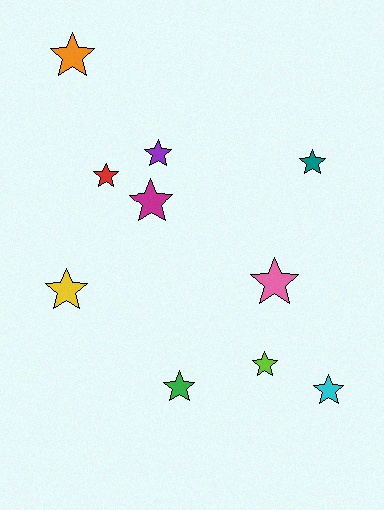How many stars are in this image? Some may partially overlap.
There are 10 stars.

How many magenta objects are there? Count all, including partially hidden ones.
There is 1 magenta object.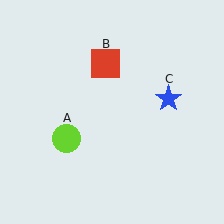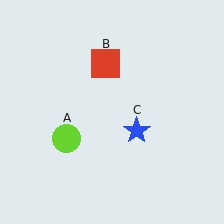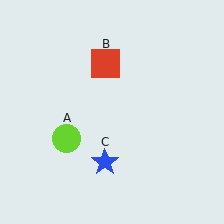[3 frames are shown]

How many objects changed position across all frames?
1 object changed position: blue star (object C).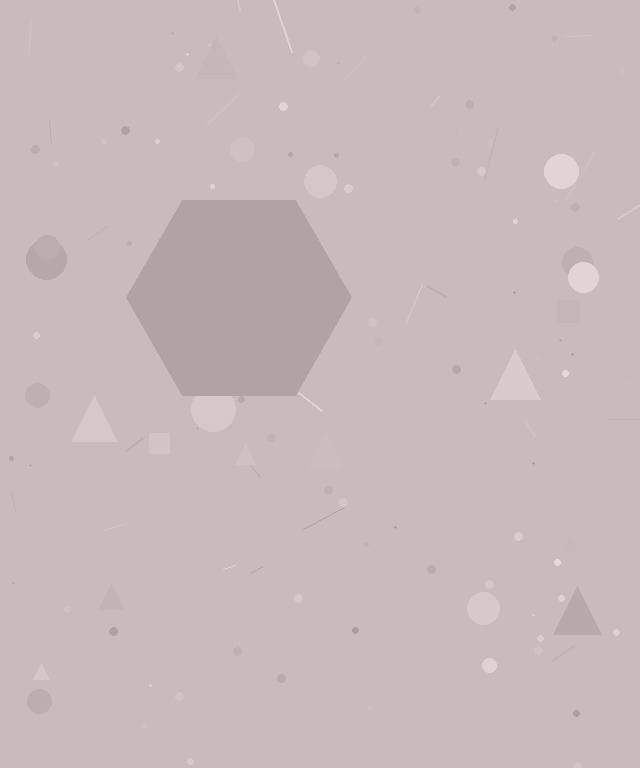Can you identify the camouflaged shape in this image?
The camouflaged shape is a hexagon.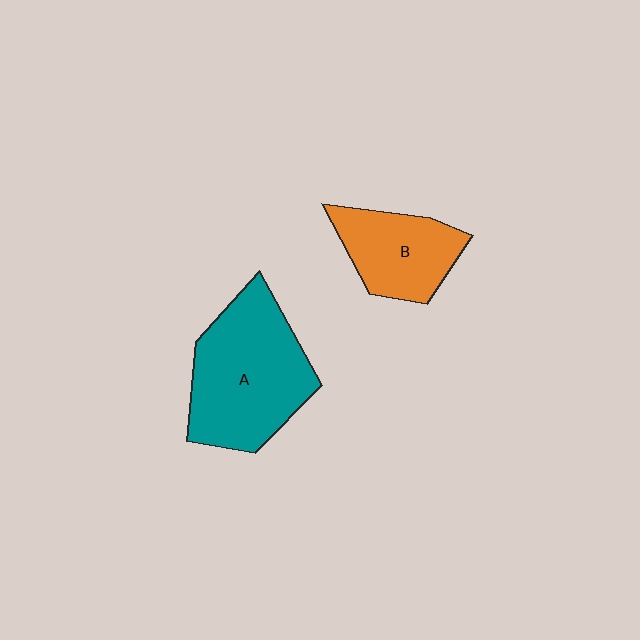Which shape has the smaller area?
Shape B (orange).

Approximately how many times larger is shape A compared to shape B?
Approximately 1.7 times.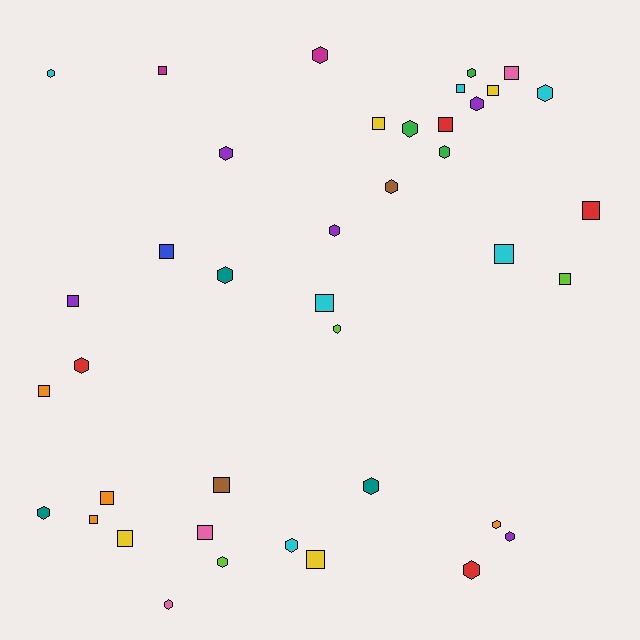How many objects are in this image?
There are 40 objects.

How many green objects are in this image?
There are 3 green objects.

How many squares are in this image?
There are 19 squares.